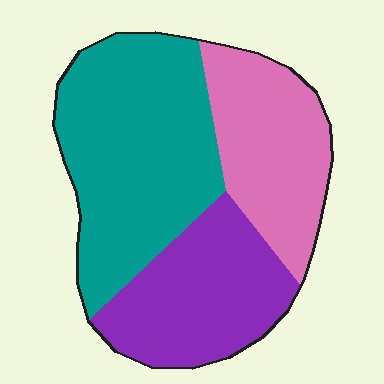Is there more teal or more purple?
Teal.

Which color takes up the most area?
Teal, at roughly 45%.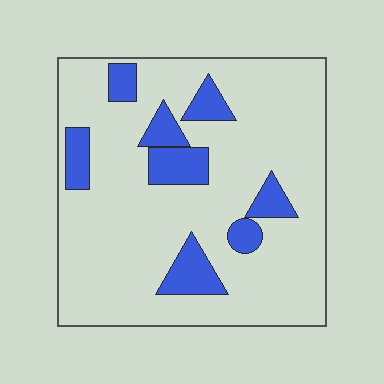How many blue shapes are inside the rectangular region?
8.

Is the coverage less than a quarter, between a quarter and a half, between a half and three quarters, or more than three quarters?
Less than a quarter.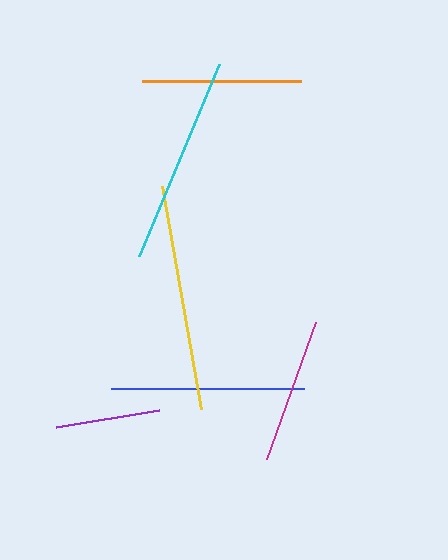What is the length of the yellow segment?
The yellow segment is approximately 226 pixels long.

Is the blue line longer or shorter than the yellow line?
The yellow line is longer than the blue line.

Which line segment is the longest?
The yellow line is the longest at approximately 226 pixels.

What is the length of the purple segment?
The purple segment is approximately 105 pixels long.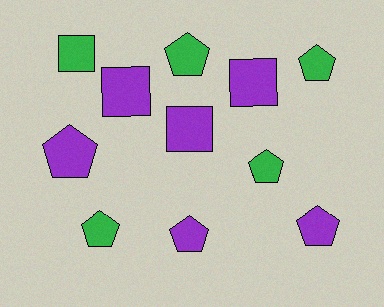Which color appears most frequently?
Purple, with 6 objects.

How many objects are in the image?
There are 11 objects.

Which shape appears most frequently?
Pentagon, with 7 objects.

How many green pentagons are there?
There are 4 green pentagons.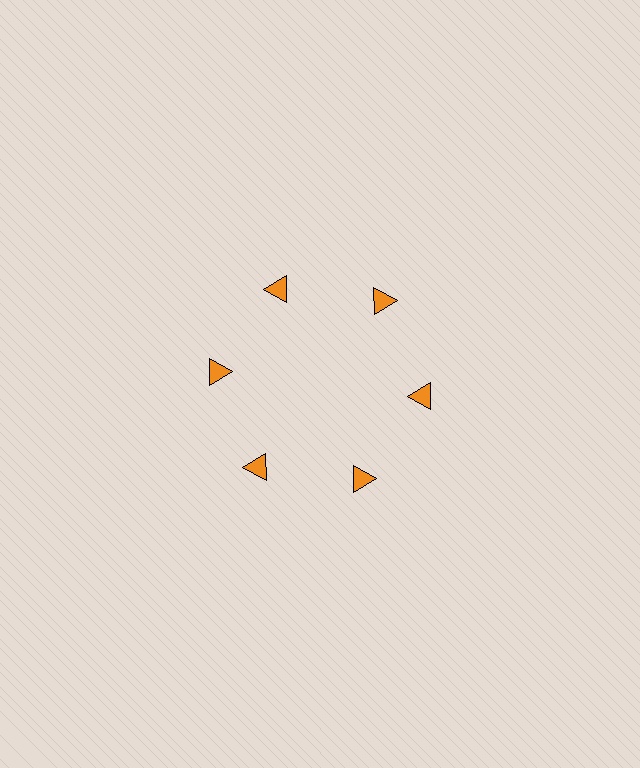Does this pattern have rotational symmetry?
Yes, this pattern has 6-fold rotational symmetry. It looks the same after rotating 60 degrees around the center.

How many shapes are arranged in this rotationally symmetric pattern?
There are 6 shapes, arranged in 6 groups of 1.